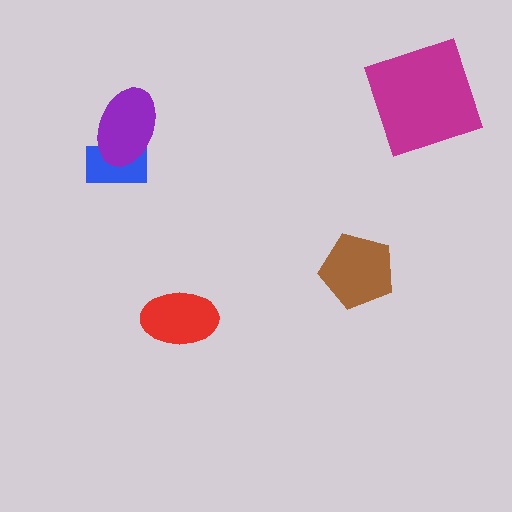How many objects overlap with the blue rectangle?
1 object overlaps with the blue rectangle.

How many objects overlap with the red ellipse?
0 objects overlap with the red ellipse.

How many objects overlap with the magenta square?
0 objects overlap with the magenta square.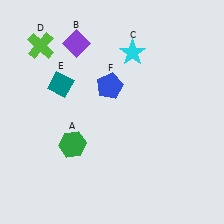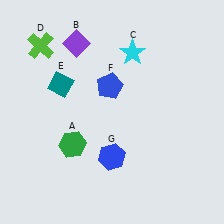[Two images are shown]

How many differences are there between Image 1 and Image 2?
There is 1 difference between the two images.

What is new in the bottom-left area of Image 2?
A blue hexagon (G) was added in the bottom-left area of Image 2.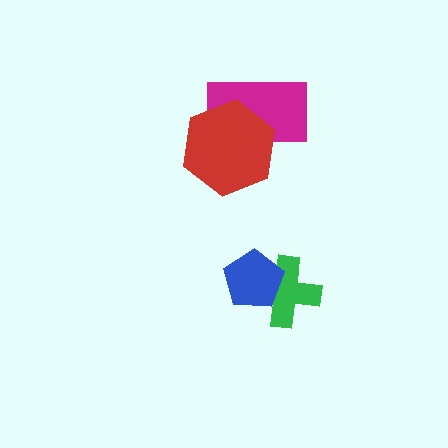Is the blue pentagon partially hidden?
No, no other shape covers it.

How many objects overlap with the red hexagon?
1 object overlaps with the red hexagon.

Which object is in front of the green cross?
The blue pentagon is in front of the green cross.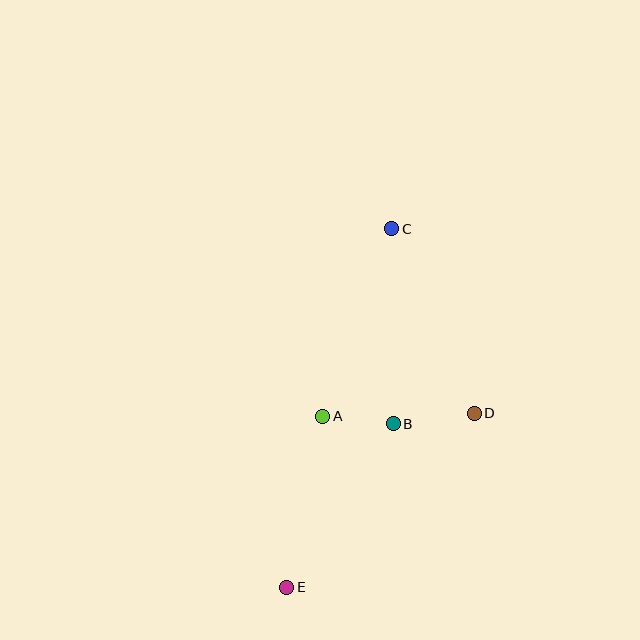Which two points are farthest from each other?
Points C and E are farthest from each other.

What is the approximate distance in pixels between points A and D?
The distance between A and D is approximately 151 pixels.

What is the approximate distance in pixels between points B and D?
The distance between B and D is approximately 82 pixels.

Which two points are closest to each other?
Points A and B are closest to each other.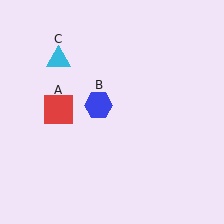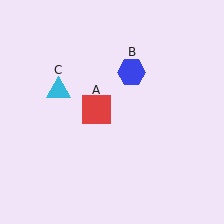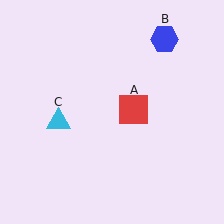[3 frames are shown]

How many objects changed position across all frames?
3 objects changed position: red square (object A), blue hexagon (object B), cyan triangle (object C).